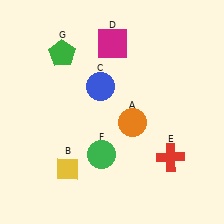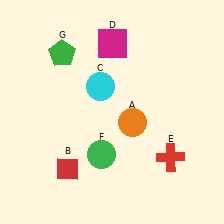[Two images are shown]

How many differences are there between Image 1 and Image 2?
There are 2 differences between the two images.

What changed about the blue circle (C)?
In Image 1, C is blue. In Image 2, it changed to cyan.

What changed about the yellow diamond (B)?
In Image 1, B is yellow. In Image 2, it changed to red.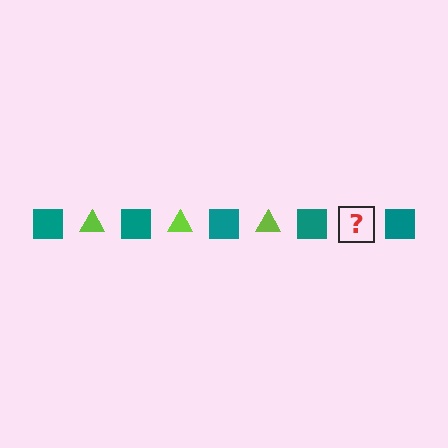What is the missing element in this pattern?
The missing element is a lime triangle.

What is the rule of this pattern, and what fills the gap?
The rule is that the pattern alternates between teal square and lime triangle. The gap should be filled with a lime triangle.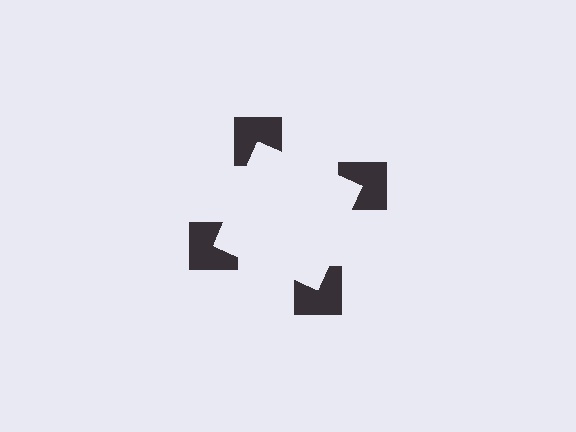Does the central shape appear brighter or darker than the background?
It typically appears slightly brighter than the background, even though no actual brightness change is drawn.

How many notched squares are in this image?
There are 4 — one at each vertex of the illusory square.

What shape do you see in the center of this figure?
An illusory square — its edges are inferred from the aligned wedge cuts in the notched squares, not physically drawn.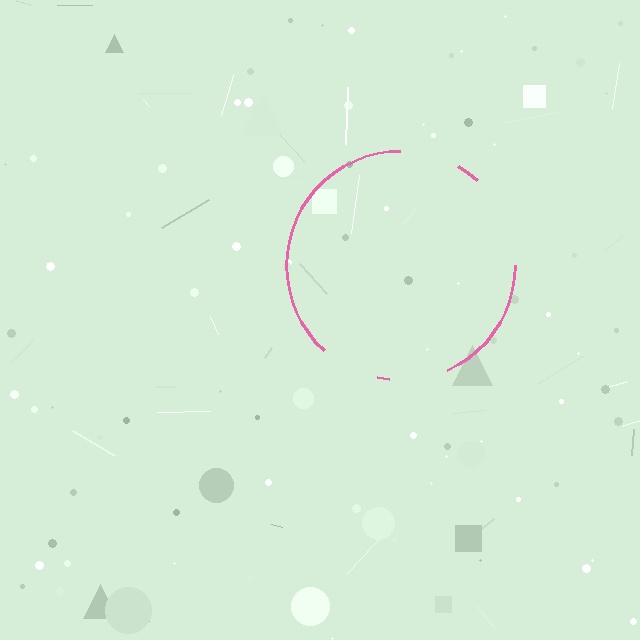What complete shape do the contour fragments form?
The contour fragments form a circle.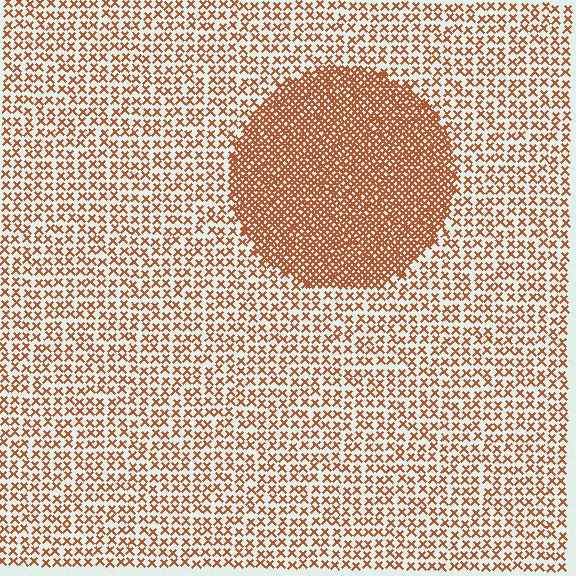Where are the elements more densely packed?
The elements are more densely packed inside the circle boundary.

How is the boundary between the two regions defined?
The boundary is defined by a change in element density (approximately 2.7x ratio). All elements are the same color, size, and shape.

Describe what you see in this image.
The image contains small brown elements arranged at two different densities. A circle-shaped region is visible where the elements are more densely packed than the surrounding area.